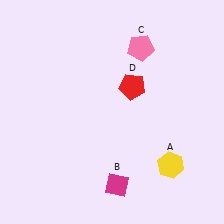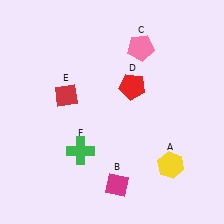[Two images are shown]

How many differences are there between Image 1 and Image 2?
There are 2 differences between the two images.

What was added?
A red diamond (E), a green cross (F) were added in Image 2.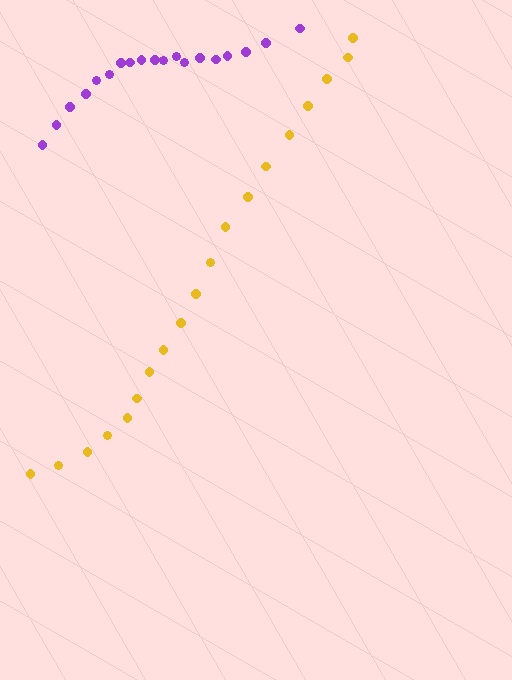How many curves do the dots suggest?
There are 2 distinct paths.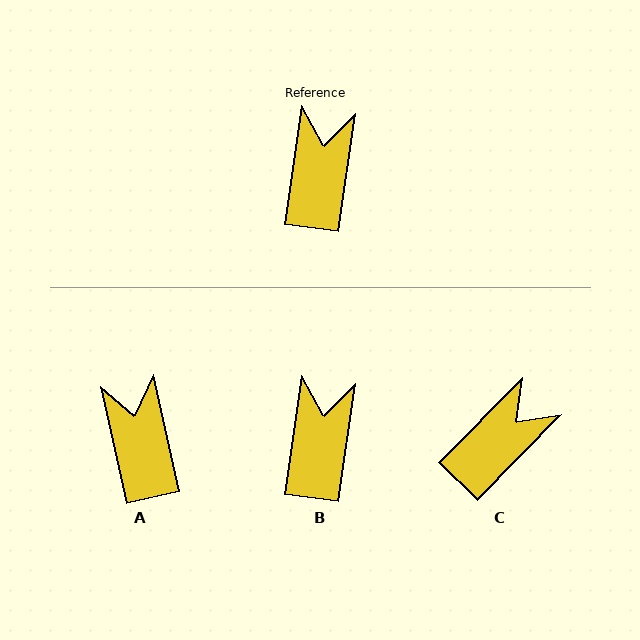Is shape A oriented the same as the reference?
No, it is off by about 21 degrees.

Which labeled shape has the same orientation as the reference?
B.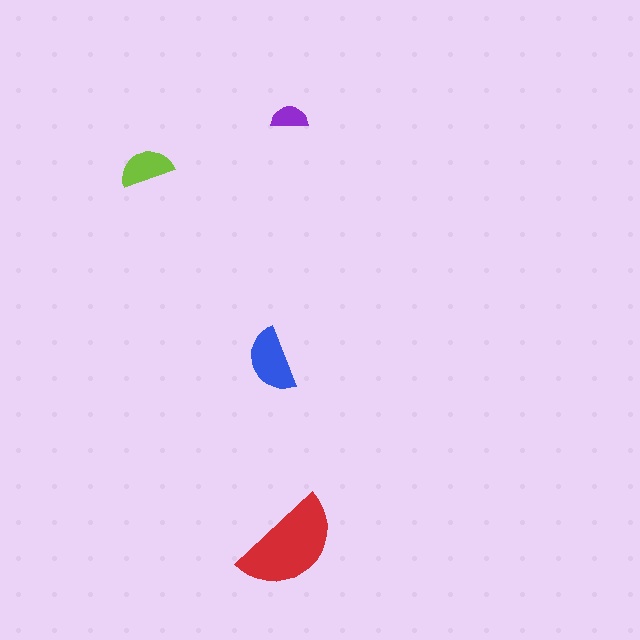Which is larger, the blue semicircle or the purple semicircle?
The blue one.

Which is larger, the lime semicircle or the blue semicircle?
The blue one.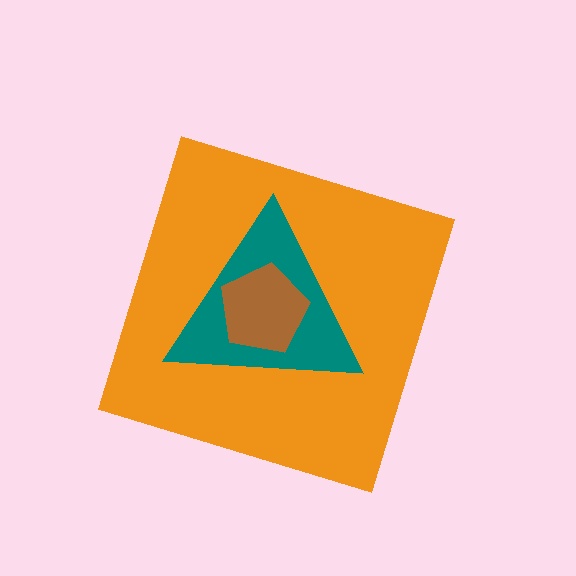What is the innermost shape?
The brown pentagon.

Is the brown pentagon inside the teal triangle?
Yes.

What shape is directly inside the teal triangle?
The brown pentagon.